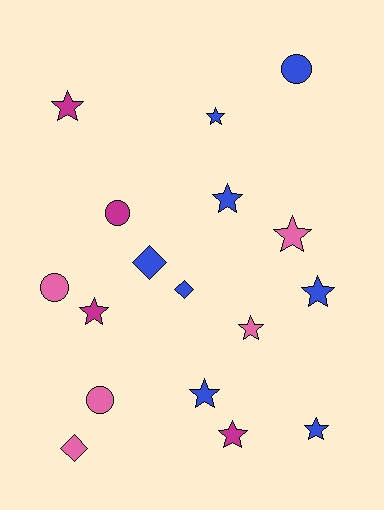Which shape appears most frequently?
Star, with 10 objects.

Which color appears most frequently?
Blue, with 8 objects.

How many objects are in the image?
There are 17 objects.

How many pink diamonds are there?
There is 1 pink diamond.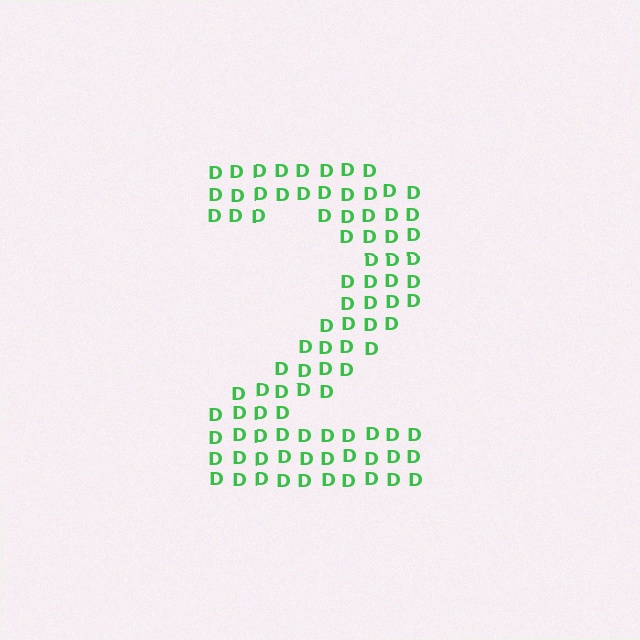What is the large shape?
The large shape is the digit 2.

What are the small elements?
The small elements are letter D's.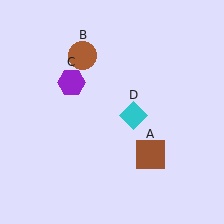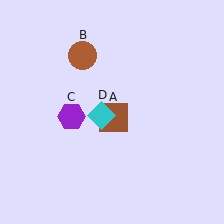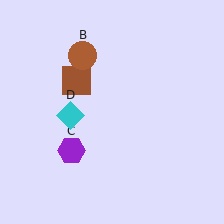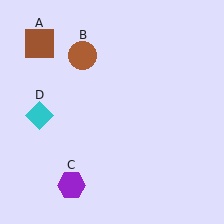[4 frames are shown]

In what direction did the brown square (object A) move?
The brown square (object A) moved up and to the left.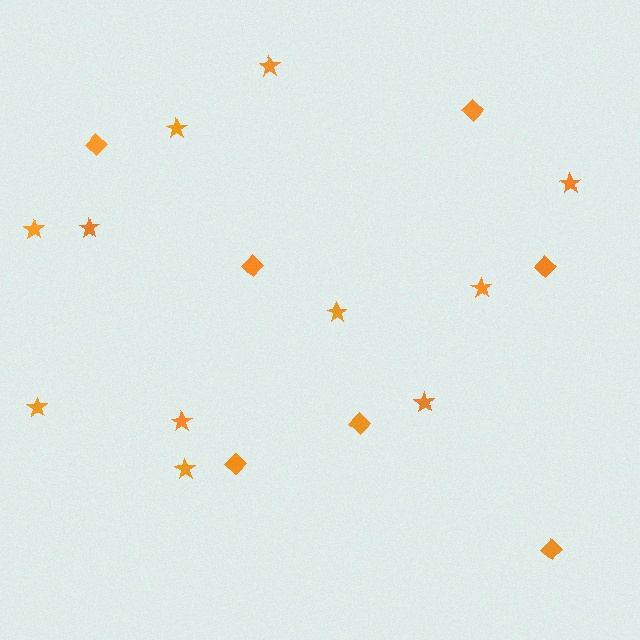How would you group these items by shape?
There are 2 groups: one group of stars (11) and one group of diamonds (7).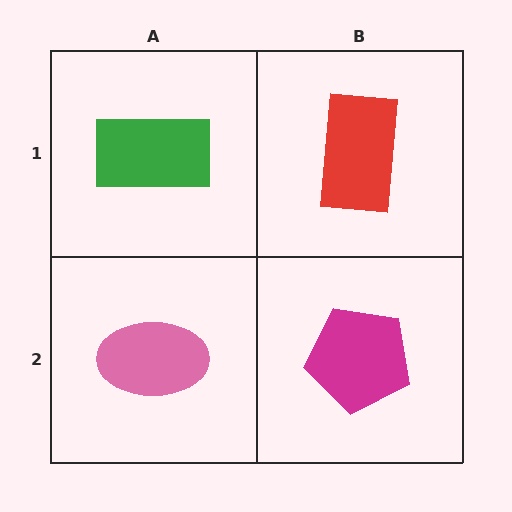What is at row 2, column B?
A magenta pentagon.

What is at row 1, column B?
A red rectangle.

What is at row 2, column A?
A pink ellipse.